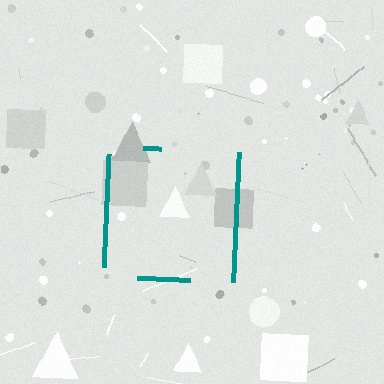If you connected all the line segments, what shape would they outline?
They would outline a square.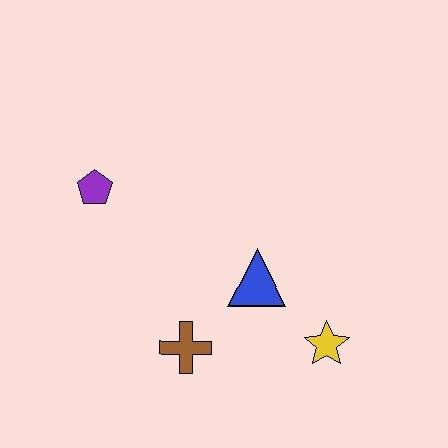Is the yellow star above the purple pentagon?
No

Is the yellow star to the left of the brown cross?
No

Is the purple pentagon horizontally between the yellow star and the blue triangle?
No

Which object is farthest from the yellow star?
The purple pentagon is farthest from the yellow star.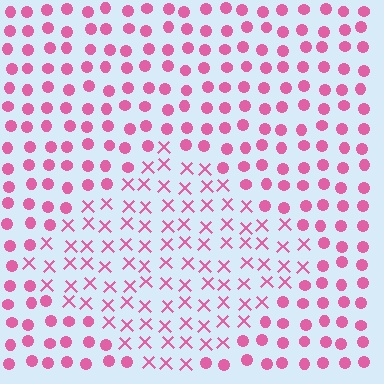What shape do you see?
I see a diamond.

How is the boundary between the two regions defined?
The boundary is defined by a change in element shape: X marks inside vs. circles outside. All elements share the same color and spacing.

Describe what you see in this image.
The image is filled with small pink elements arranged in a uniform grid. A diamond-shaped region contains X marks, while the surrounding area contains circles. The boundary is defined purely by the change in element shape.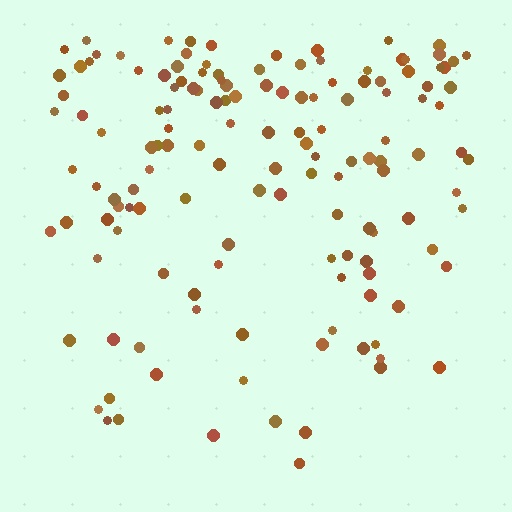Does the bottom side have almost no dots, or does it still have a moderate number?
Still a moderate number, just noticeably fewer than the top.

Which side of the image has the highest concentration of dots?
The top.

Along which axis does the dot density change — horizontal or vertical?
Vertical.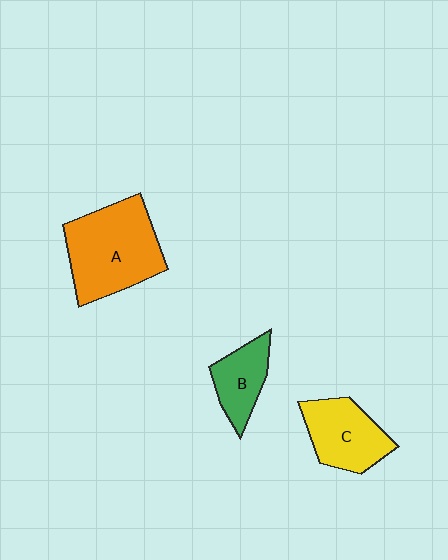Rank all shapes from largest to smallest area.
From largest to smallest: A (orange), C (yellow), B (green).